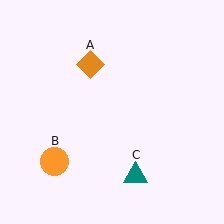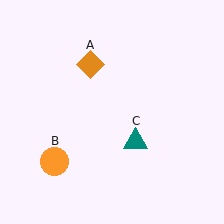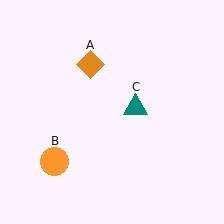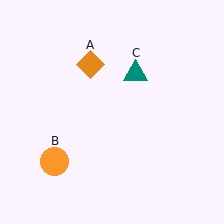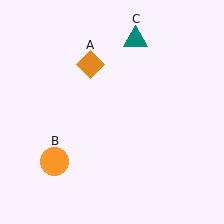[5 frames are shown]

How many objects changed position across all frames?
1 object changed position: teal triangle (object C).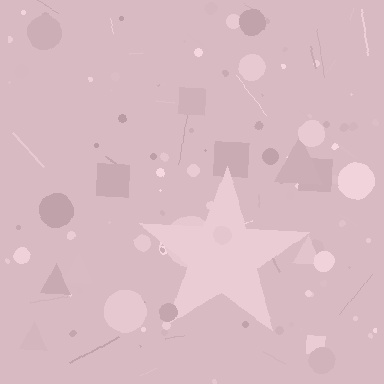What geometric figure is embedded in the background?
A star is embedded in the background.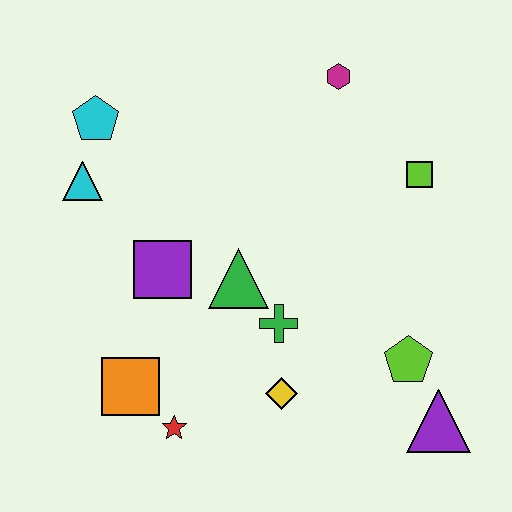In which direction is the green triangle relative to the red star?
The green triangle is above the red star.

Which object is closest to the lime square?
The magenta hexagon is closest to the lime square.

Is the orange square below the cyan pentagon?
Yes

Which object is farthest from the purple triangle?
The cyan pentagon is farthest from the purple triangle.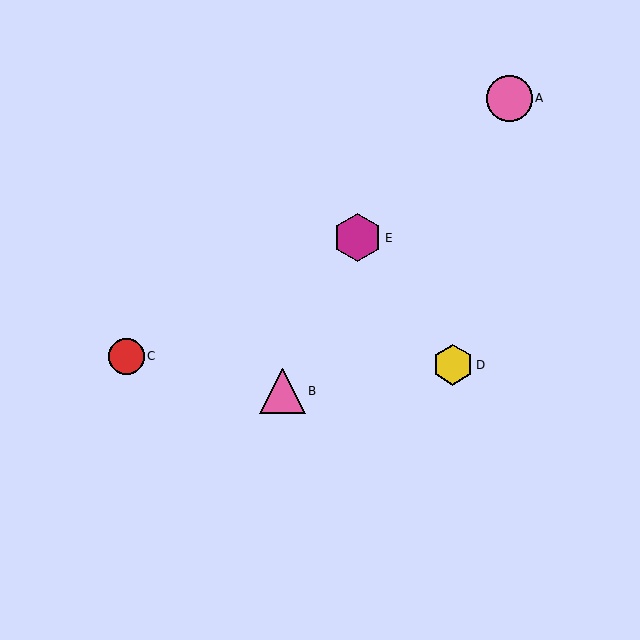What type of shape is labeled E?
Shape E is a magenta hexagon.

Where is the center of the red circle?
The center of the red circle is at (127, 356).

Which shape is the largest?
The magenta hexagon (labeled E) is the largest.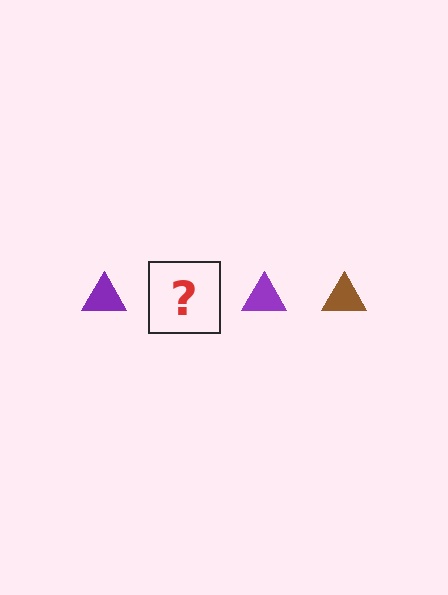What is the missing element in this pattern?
The missing element is a brown triangle.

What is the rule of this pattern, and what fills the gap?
The rule is that the pattern cycles through purple, brown triangles. The gap should be filled with a brown triangle.